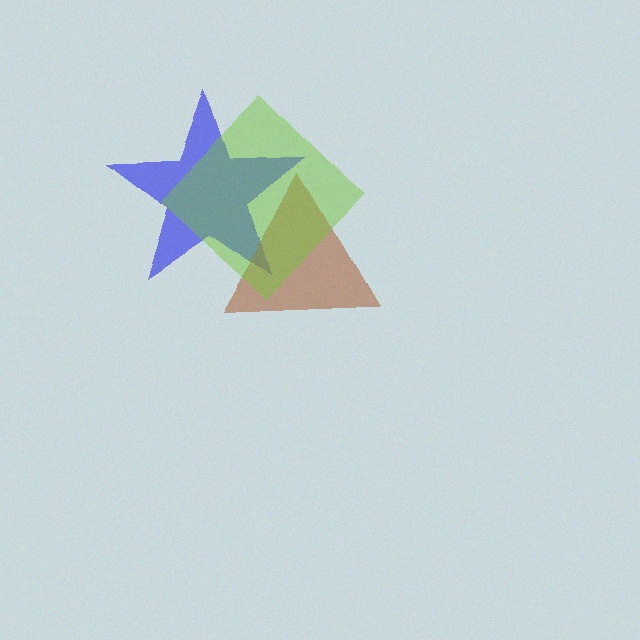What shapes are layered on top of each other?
The layered shapes are: a blue star, a brown triangle, a lime diamond.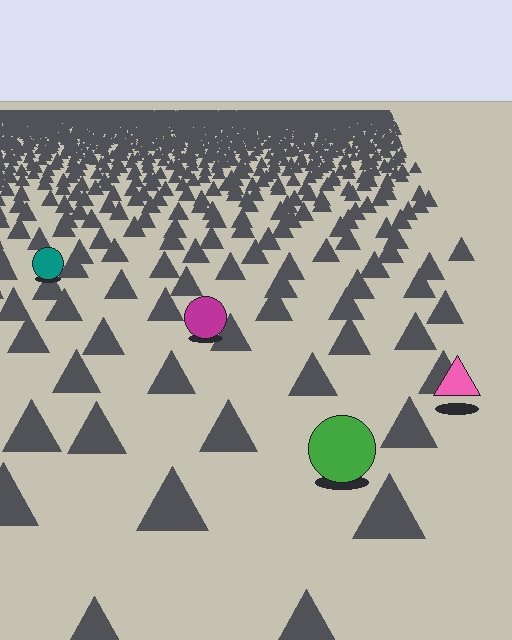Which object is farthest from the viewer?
The teal circle is farthest from the viewer. It appears smaller and the ground texture around it is denser.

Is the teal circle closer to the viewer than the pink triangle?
No. The pink triangle is closer — you can tell from the texture gradient: the ground texture is coarser near it.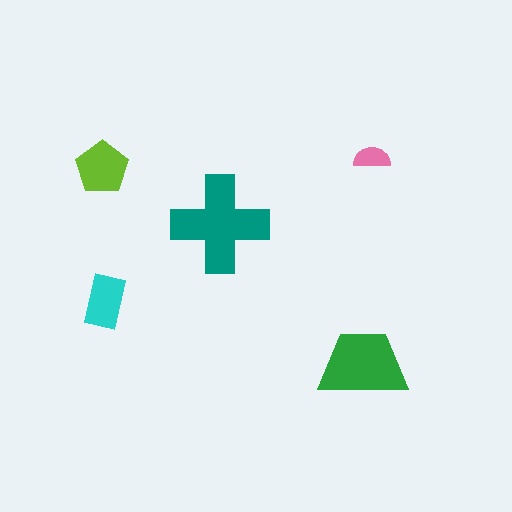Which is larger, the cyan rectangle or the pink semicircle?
The cyan rectangle.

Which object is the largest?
The teal cross.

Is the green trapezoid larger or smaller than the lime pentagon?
Larger.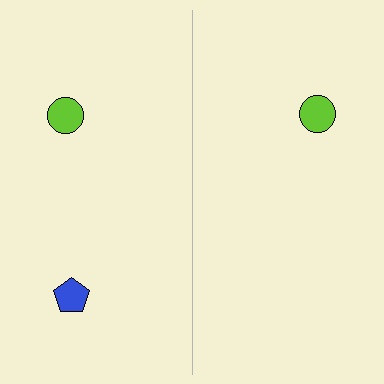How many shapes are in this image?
There are 3 shapes in this image.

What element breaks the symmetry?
A blue pentagon is missing from the right side.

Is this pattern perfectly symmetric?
No, the pattern is not perfectly symmetric. A blue pentagon is missing from the right side.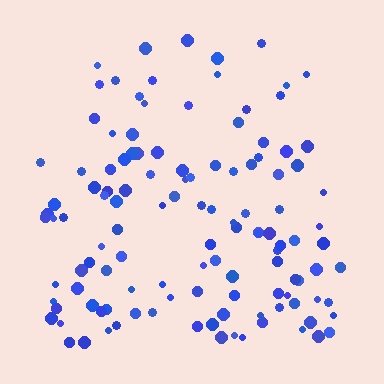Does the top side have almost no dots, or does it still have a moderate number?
Still a moderate number, just noticeably fewer than the bottom.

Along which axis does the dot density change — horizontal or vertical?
Vertical.